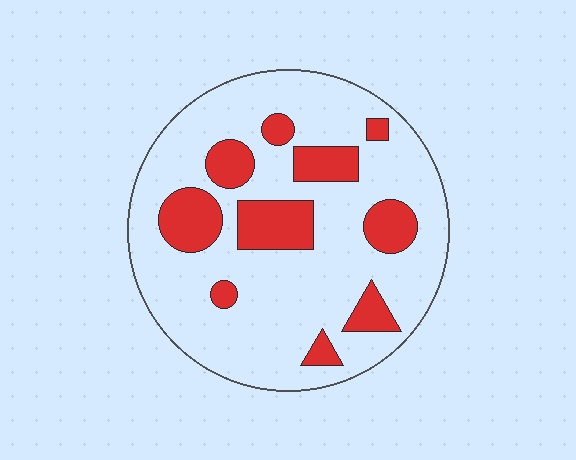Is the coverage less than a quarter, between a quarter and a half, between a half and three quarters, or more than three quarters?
Less than a quarter.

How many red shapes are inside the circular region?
10.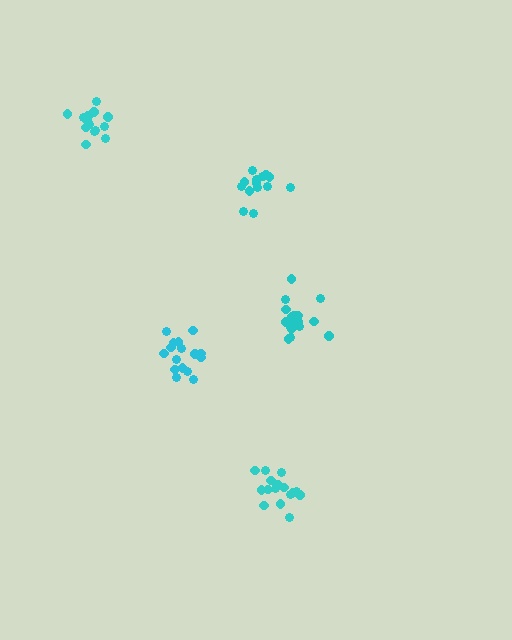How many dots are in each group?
Group 1: 16 dots, Group 2: 17 dots, Group 3: 15 dots, Group 4: 15 dots, Group 5: 16 dots (79 total).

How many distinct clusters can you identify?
There are 5 distinct clusters.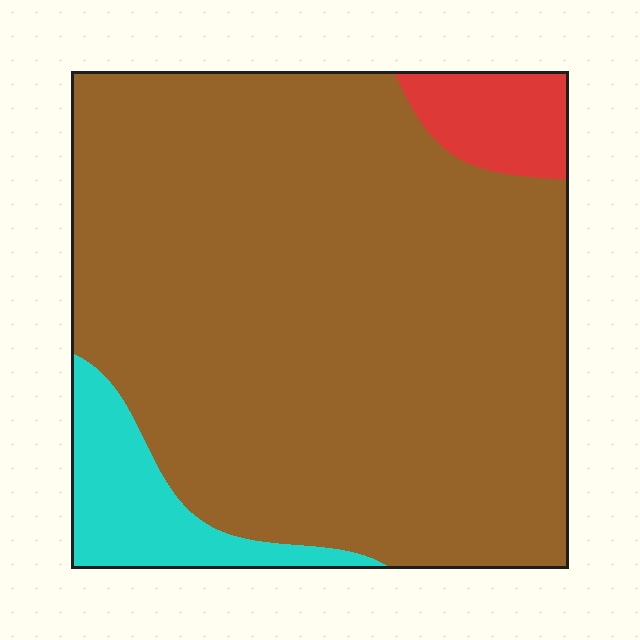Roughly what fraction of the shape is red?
Red covers around 5% of the shape.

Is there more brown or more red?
Brown.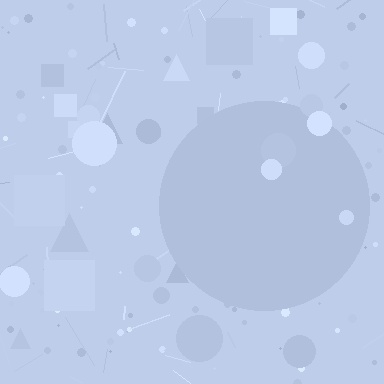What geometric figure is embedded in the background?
A circle is embedded in the background.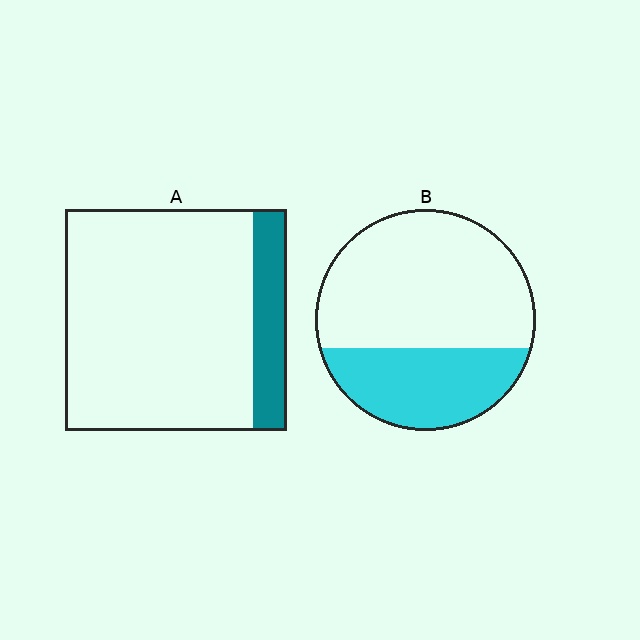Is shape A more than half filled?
No.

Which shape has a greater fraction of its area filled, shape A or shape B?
Shape B.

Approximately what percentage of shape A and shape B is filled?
A is approximately 15% and B is approximately 35%.